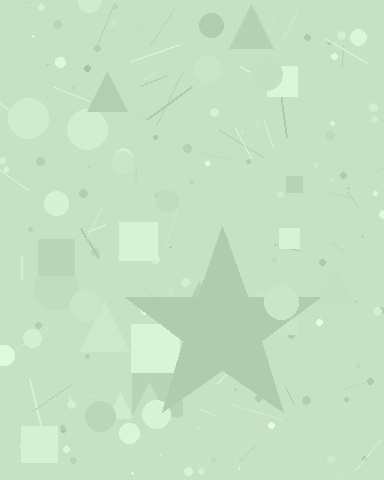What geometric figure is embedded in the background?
A star is embedded in the background.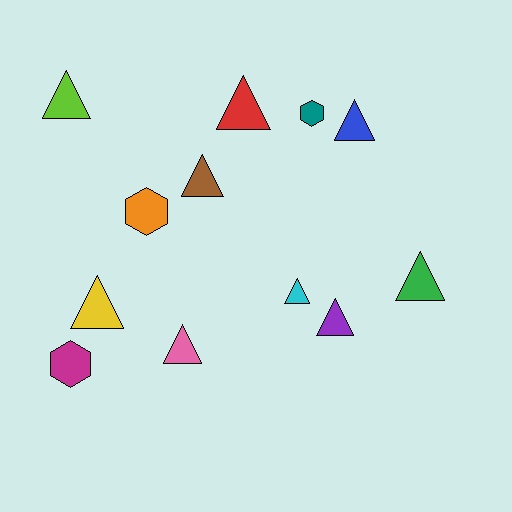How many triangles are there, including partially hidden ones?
There are 9 triangles.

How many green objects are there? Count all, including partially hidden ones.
There is 1 green object.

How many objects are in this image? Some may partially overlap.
There are 12 objects.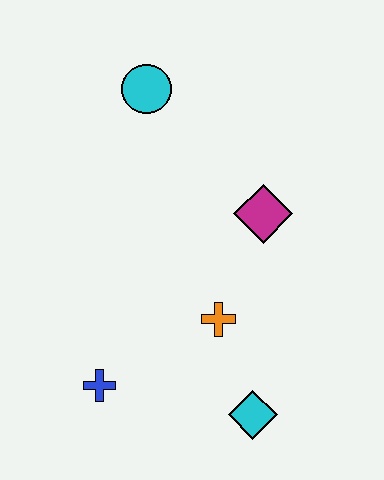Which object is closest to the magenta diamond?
The orange cross is closest to the magenta diamond.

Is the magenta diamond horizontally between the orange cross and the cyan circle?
No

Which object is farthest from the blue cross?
The cyan circle is farthest from the blue cross.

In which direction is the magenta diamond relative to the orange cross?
The magenta diamond is above the orange cross.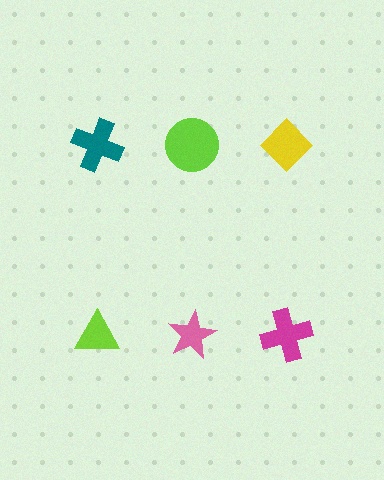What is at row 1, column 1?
A teal cross.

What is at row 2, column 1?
A lime triangle.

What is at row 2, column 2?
A pink star.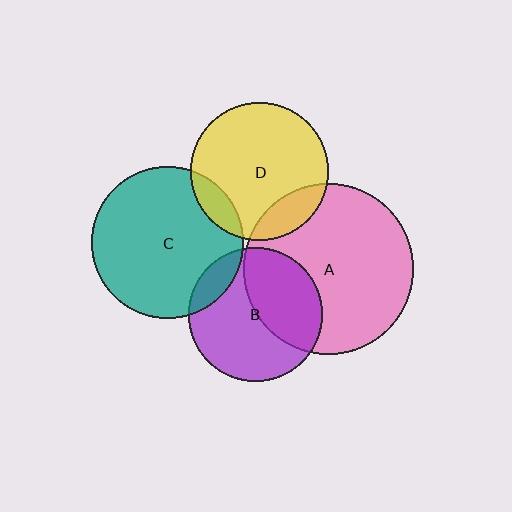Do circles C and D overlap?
Yes.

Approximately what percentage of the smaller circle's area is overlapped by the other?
Approximately 10%.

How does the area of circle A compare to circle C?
Approximately 1.3 times.